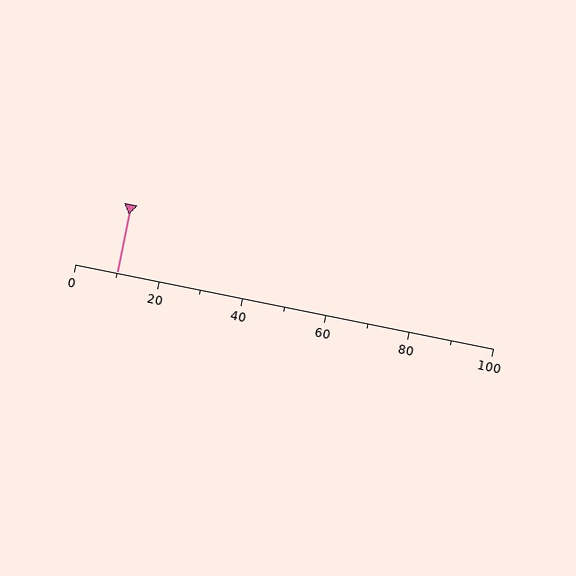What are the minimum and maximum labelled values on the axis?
The axis runs from 0 to 100.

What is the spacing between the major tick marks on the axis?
The major ticks are spaced 20 apart.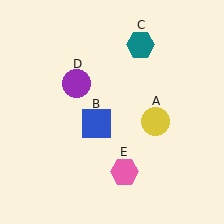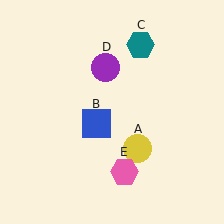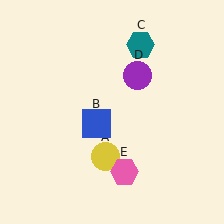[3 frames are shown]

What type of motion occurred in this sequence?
The yellow circle (object A), purple circle (object D) rotated clockwise around the center of the scene.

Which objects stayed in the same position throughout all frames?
Blue square (object B) and teal hexagon (object C) and pink hexagon (object E) remained stationary.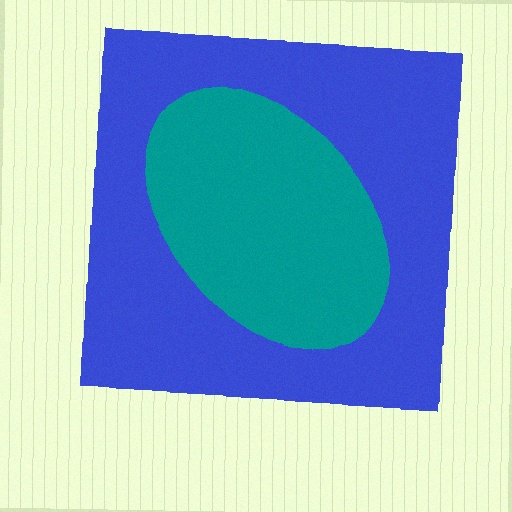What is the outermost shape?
The blue square.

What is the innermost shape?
The teal ellipse.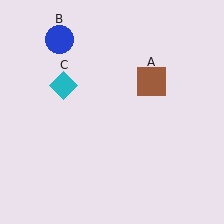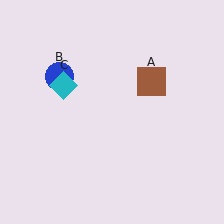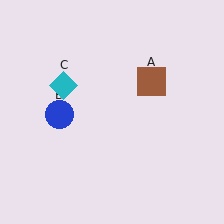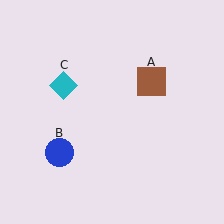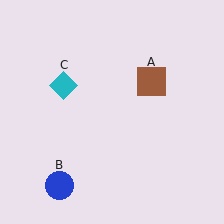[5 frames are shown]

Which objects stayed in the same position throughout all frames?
Brown square (object A) and cyan diamond (object C) remained stationary.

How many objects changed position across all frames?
1 object changed position: blue circle (object B).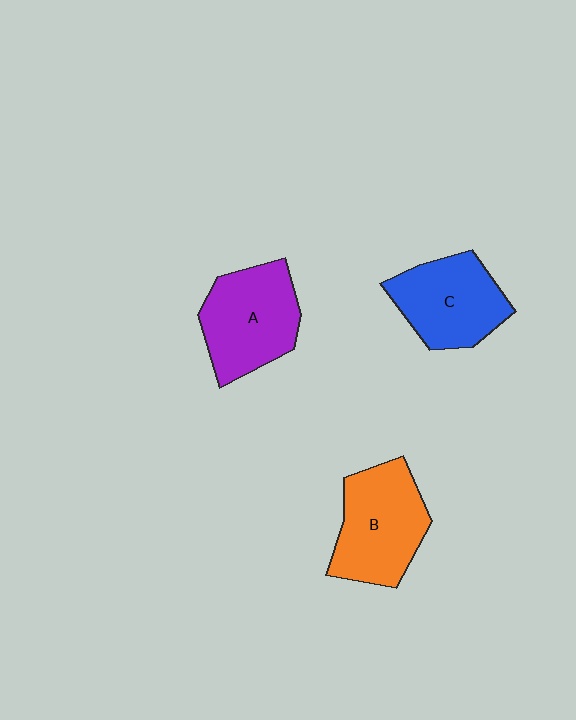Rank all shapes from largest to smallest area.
From largest to smallest: B (orange), A (purple), C (blue).